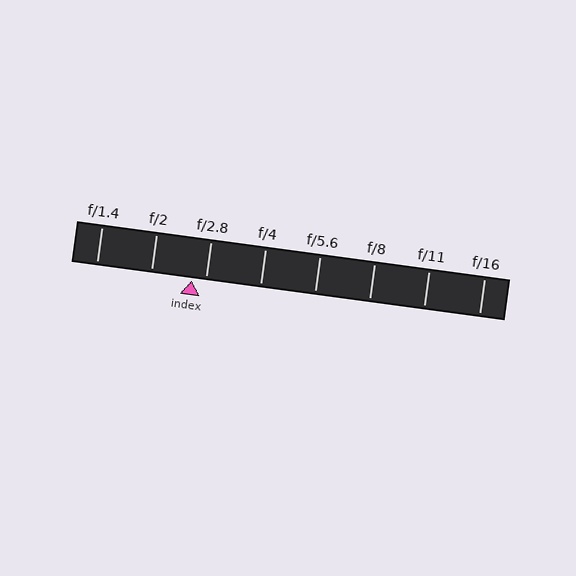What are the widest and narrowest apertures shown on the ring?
The widest aperture shown is f/1.4 and the narrowest is f/16.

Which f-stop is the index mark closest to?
The index mark is closest to f/2.8.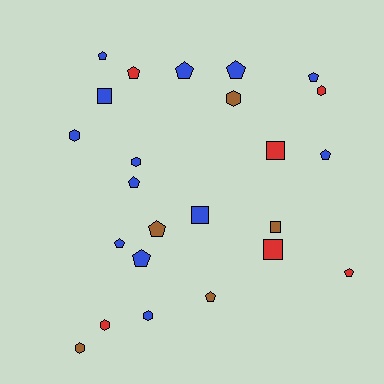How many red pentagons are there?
There are 2 red pentagons.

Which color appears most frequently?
Blue, with 13 objects.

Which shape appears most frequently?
Pentagon, with 12 objects.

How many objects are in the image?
There are 24 objects.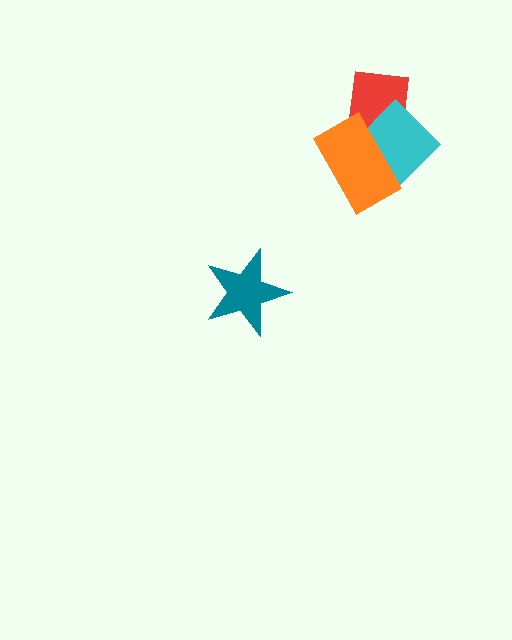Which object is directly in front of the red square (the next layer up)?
The cyan diamond is directly in front of the red square.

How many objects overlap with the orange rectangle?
2 objects overlap with the orange rectangle.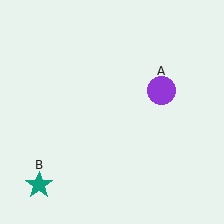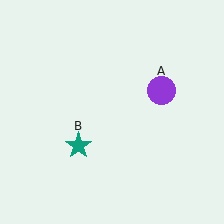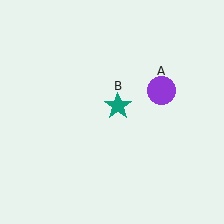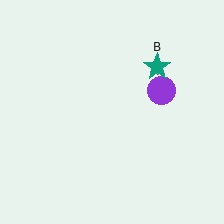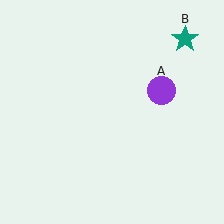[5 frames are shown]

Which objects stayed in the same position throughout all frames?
Purple circle (object A) remained stationary.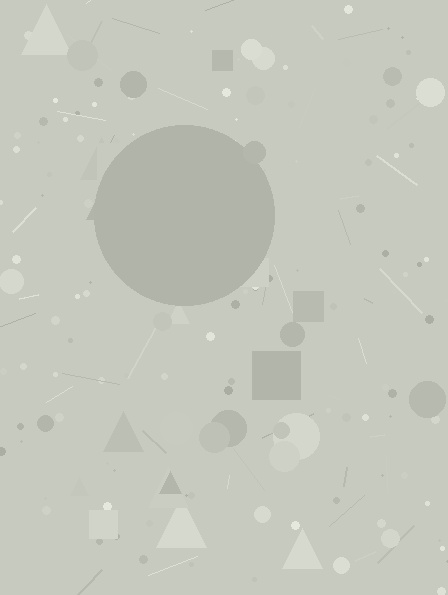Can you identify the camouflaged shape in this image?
The camouflaged shape is a circle.